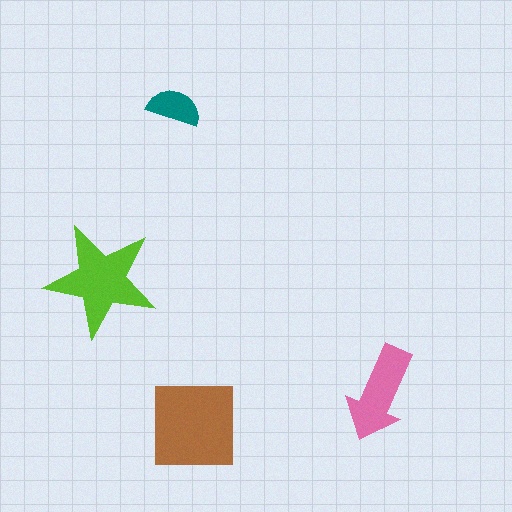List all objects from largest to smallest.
The brown square, the lime star, the pink arrow, the teal semicircle.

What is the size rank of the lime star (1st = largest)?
2nd.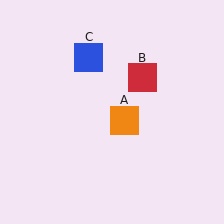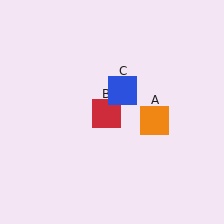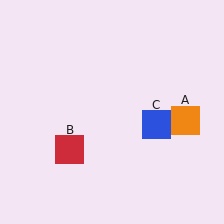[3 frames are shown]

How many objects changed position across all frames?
3 objects changed position: orange square (object A), red square (object B), blue square (object C).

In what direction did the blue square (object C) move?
The blue square (object C) moved down and to the right.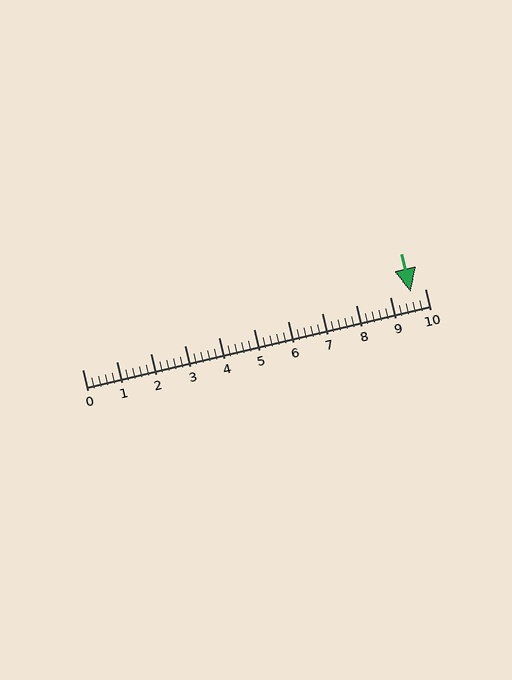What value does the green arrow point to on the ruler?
The green arrow points to approximately 9.6.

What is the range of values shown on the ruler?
The ruler shows values from 0 to 10.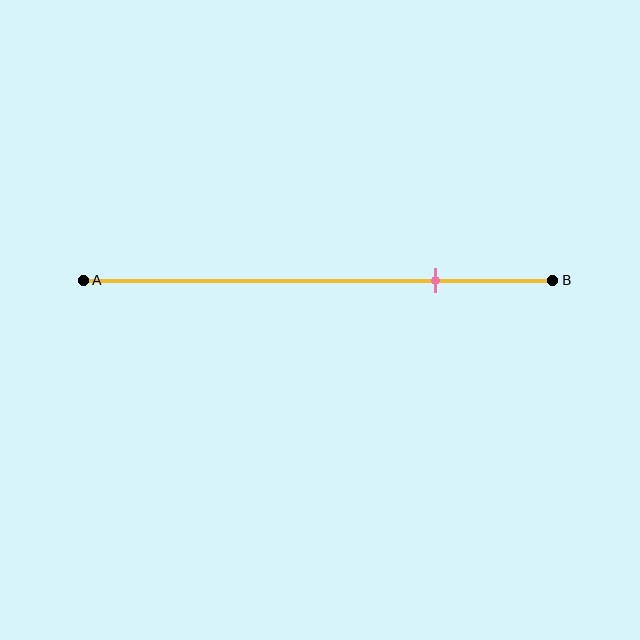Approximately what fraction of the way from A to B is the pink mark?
The pink mark is approximately 75% of the way from A to B.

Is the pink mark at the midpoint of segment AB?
No, the mark is at about 75% from A, not at the 50% midpoint.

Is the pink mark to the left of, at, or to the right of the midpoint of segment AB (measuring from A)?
The pink mark is to the right of the midpoint of segment AB.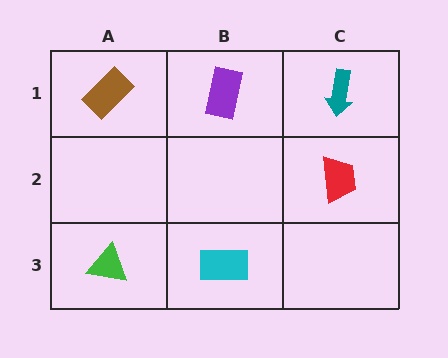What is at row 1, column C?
A teal arrow.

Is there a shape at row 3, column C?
No, that cell is empty.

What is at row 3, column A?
A green triangle.